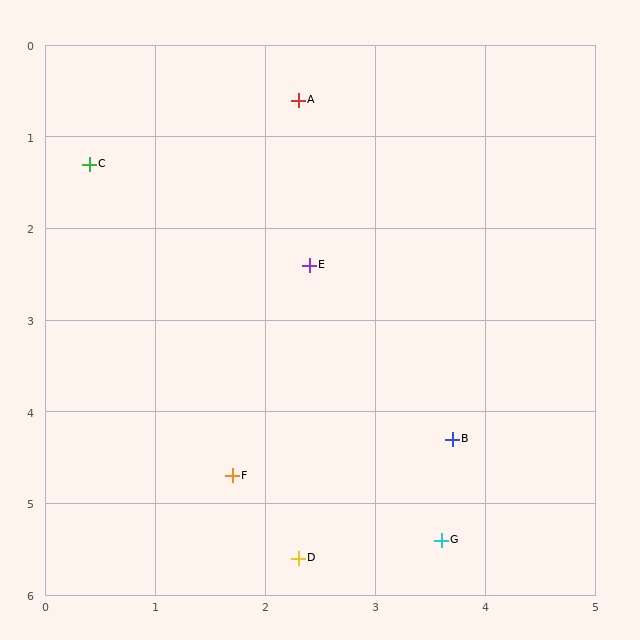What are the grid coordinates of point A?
Point A is at approximately (2.3, 0.6).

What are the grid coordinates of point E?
Point E is at approximately (2.4, 2.4).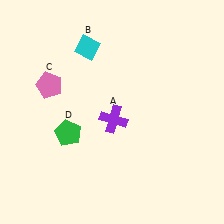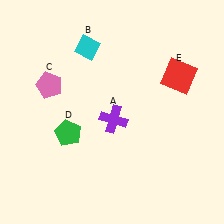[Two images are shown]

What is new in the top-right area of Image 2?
A red square (E) was added in the top-right area of Image 2.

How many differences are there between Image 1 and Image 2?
There is 1 difference between the two images.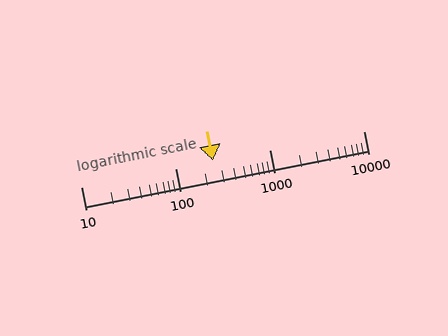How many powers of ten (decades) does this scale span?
The scale spans 3 decades, from 10 to 10000.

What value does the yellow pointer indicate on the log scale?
The pointer indicates approximately 250.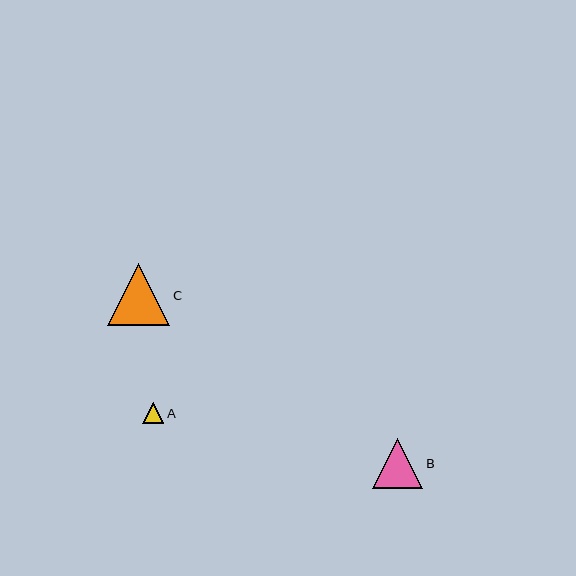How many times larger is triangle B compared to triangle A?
Triangle B is approximately 2.4 times the size of triangle A.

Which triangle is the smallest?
Triangle A is the smallest with a size of approximately 21 pixels.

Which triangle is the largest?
Triangle C is the largest with a size of approximately 62 pixels.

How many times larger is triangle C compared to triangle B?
Triangle C is approximately 1.2 times the size of triangle B.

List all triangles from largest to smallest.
From largest to smallest: C, B, A.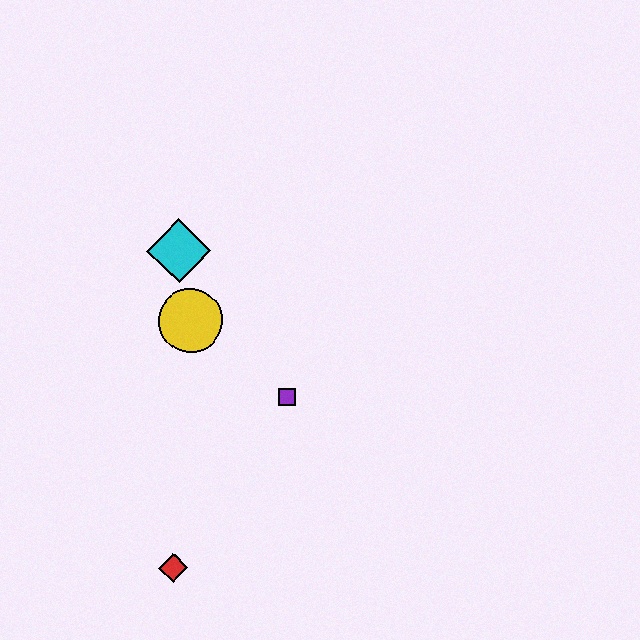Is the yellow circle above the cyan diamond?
No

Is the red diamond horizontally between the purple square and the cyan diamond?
No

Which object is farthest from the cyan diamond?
The red diamond is farthest from the cyan diamond.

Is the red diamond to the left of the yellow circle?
Yes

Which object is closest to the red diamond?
The purple square is closest to the red diamond.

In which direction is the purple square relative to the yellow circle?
The purple square is to the right of the yellow circle.